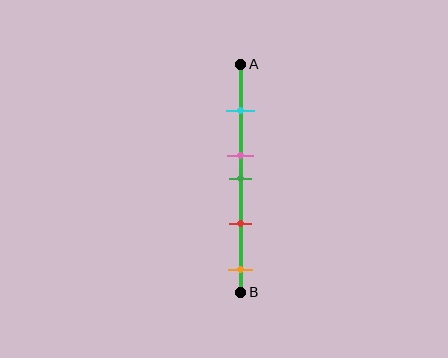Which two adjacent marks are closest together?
The pink and green marks are the closest adjacent pair.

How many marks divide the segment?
There are 5 marks dividing the segment.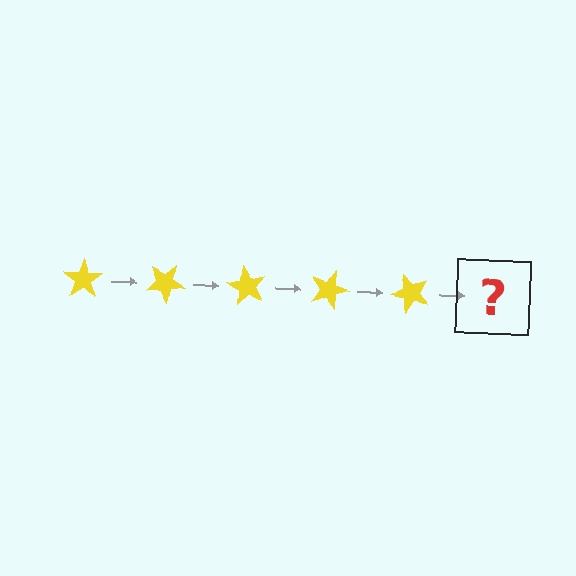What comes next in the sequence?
The next element should be a yellow star rotated 150 degrees.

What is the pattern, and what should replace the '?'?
The pattern is that the star rotates 30 degrees each step. The '?' should be a yellow star rotated 150 degrees.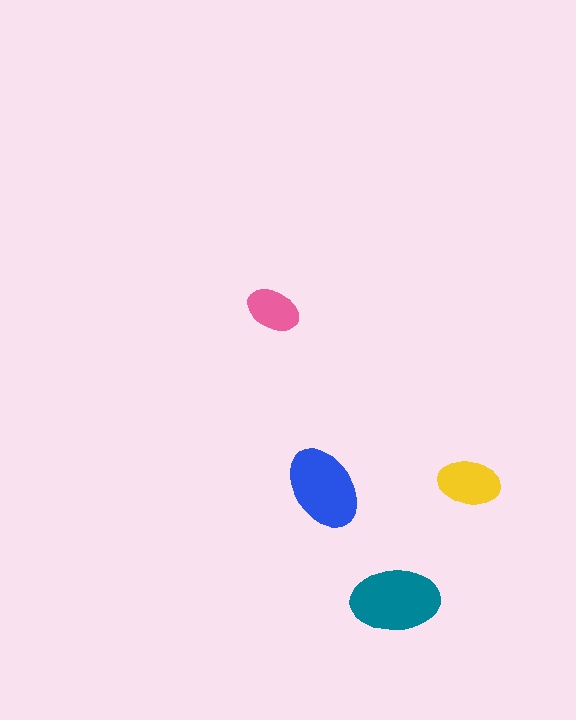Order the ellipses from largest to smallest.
the teal one, the blue one, the yellow one, the pink one.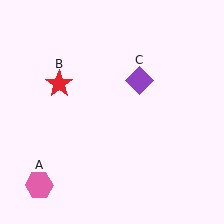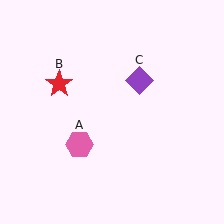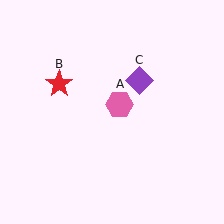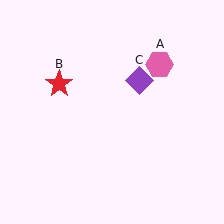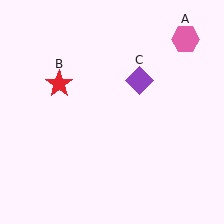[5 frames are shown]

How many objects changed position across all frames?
1 object changed position: pink hexagon (object A).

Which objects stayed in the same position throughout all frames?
Red star (object B) and purple diamond (object C) remained stationary.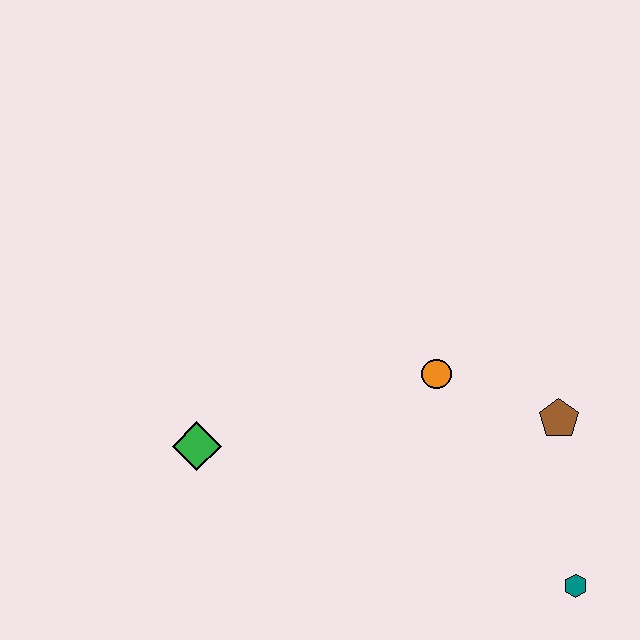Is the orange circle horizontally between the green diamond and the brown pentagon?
Yes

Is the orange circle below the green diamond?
No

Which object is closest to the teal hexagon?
The brown pentagon is closest to the teal hexagon.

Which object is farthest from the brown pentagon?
The green diamond is farthest from the brown pentagon.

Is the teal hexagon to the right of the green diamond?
Yes